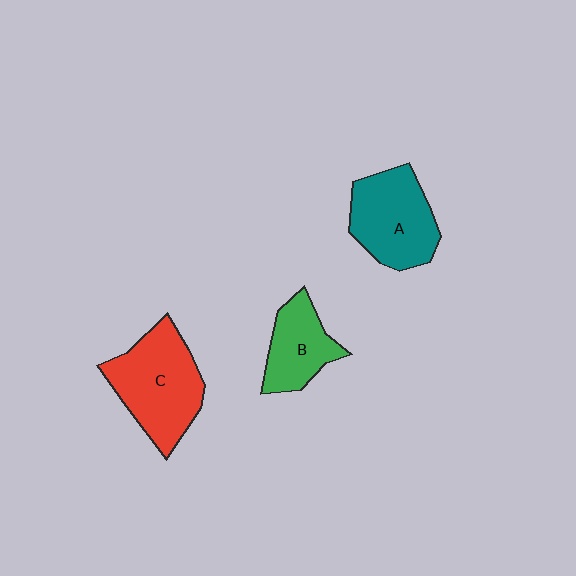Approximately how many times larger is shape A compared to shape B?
Approximately 1.4 times.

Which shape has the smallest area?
Shape B (green).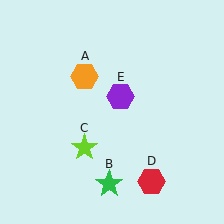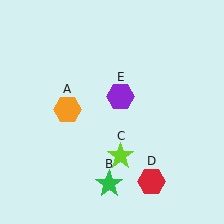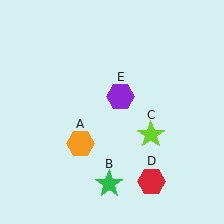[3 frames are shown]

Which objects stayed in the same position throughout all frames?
Green star (object B) and red hexagon (object D) and purple hexagon (object E) remained stationary.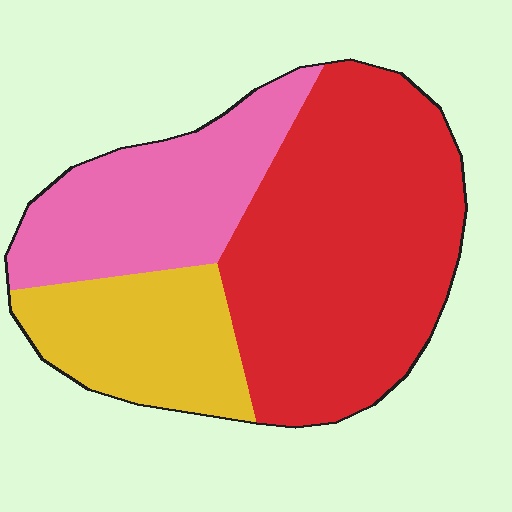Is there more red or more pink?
Red.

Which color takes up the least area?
Yellow, at roughly 20%.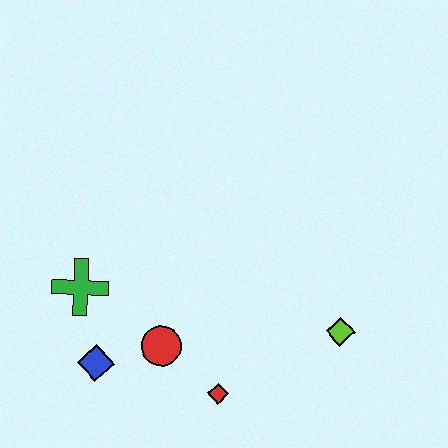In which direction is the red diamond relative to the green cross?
The red diamond is to the right of the green cross.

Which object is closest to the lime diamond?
The red diamond is closest to the lime diamond.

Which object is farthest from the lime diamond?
The green cross is farthest from the lime diamond.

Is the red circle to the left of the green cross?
No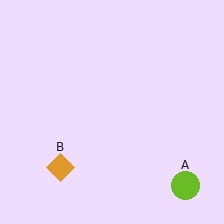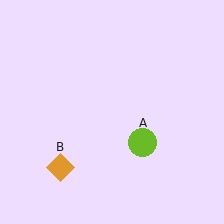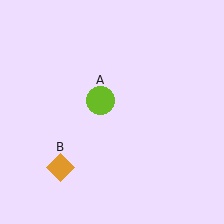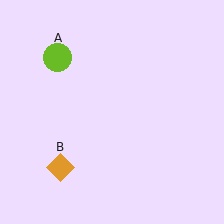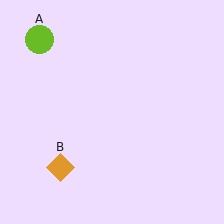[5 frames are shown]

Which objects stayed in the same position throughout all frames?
Orange diamond (object B) remained stationary.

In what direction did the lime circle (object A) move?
The lime circle (object A) moved up and to the left.